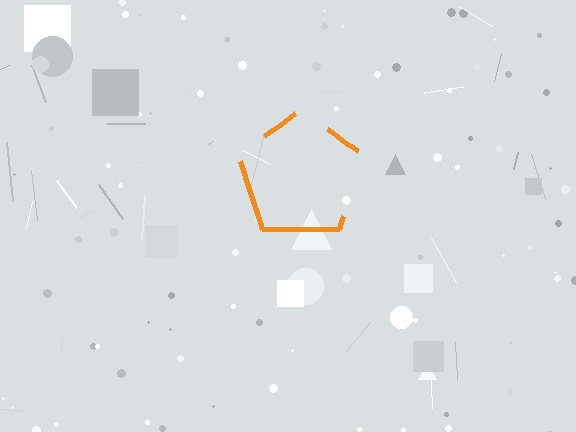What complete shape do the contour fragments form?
The contour fragments form a pentagon.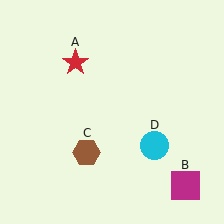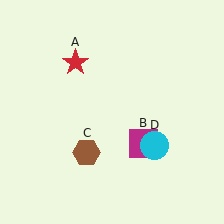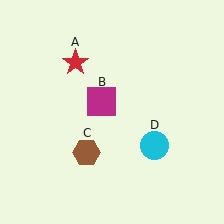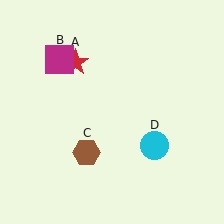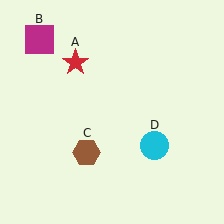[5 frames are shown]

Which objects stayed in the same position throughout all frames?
Red star (object A) and brown hexagon (object C) and cyan circle (object D) remained stationary.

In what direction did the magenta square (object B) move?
The magenta square (object B) moved up and to the left.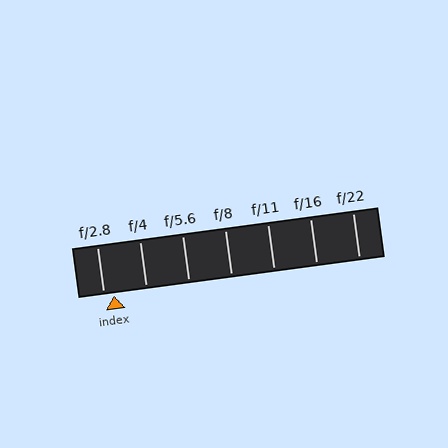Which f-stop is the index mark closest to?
The index mark is closest to f/2.8.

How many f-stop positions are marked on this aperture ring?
There are 7 f-stop positions marked.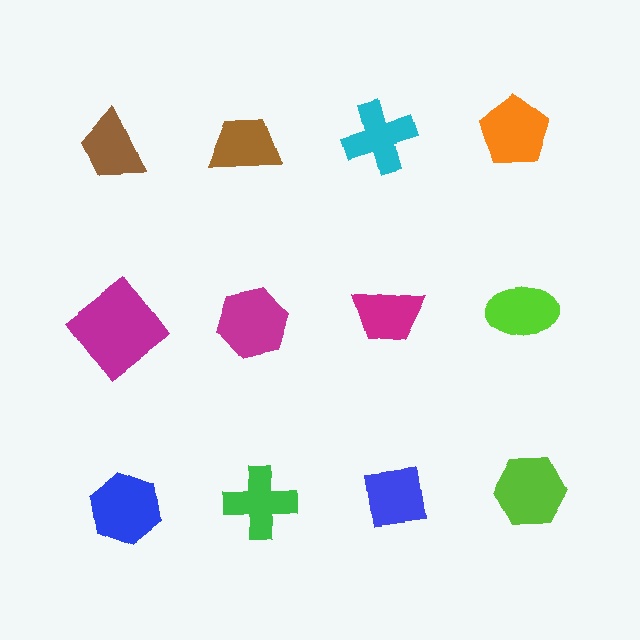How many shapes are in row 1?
4 shapes.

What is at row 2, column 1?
A magenta diamond.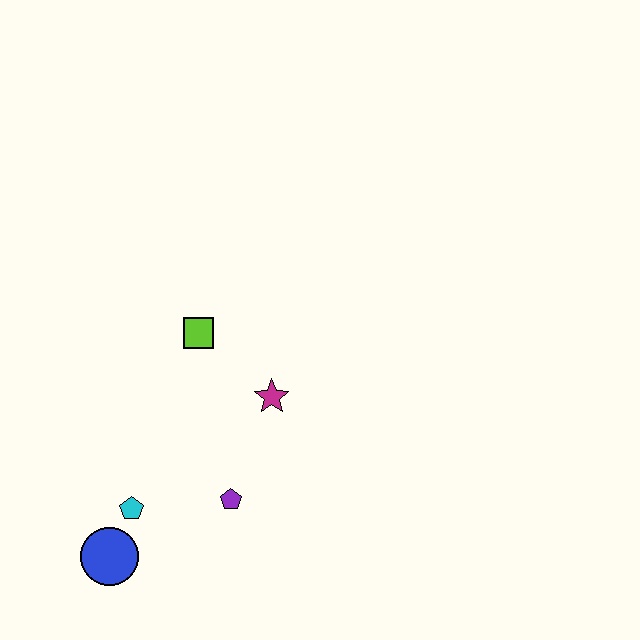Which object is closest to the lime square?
The magenta star is closest to the lime square.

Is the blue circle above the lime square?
No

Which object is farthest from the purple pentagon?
The lime square is farthest from the purple pentagon.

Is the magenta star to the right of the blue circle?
Yes